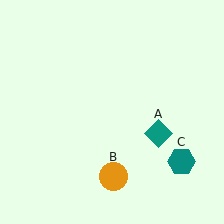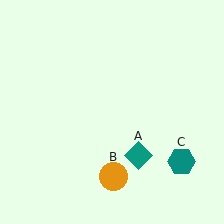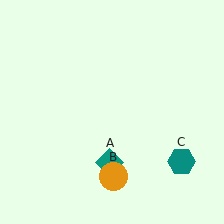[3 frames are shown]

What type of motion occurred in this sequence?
The teal diamond (object A) rotated clockwise around the center of the scene.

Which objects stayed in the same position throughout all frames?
Orange circle (object B) and teal hexagon (object C) remained stationary.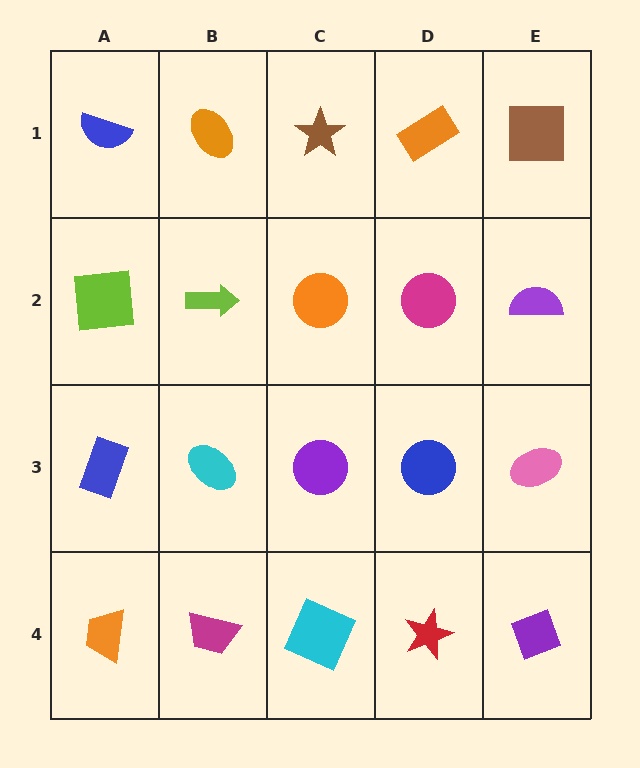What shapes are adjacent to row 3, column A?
A lime square (row 2, column A), an orange trapezoid (row 4, column A), a cyan ellipse (row 3, column B).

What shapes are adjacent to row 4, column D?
A blue circle (row 3, column D), a cyan square (row 4, column C), a purple diamond (row 4, column E).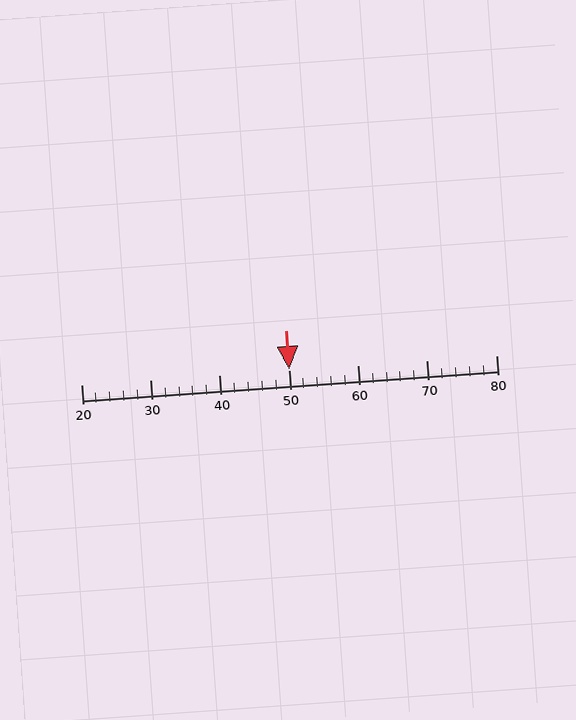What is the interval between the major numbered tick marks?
The major tick marks are spaced 10 units apart.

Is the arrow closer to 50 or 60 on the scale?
The arrow is closer to 50.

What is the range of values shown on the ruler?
The ruler shows values from 20 to 80.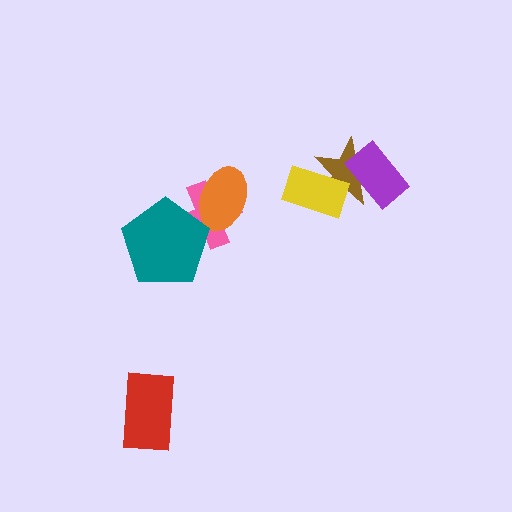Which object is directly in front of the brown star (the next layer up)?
The yellow rectangle is directly in front of the brown star.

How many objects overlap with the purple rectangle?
1 object overlaps with the purple rectangle.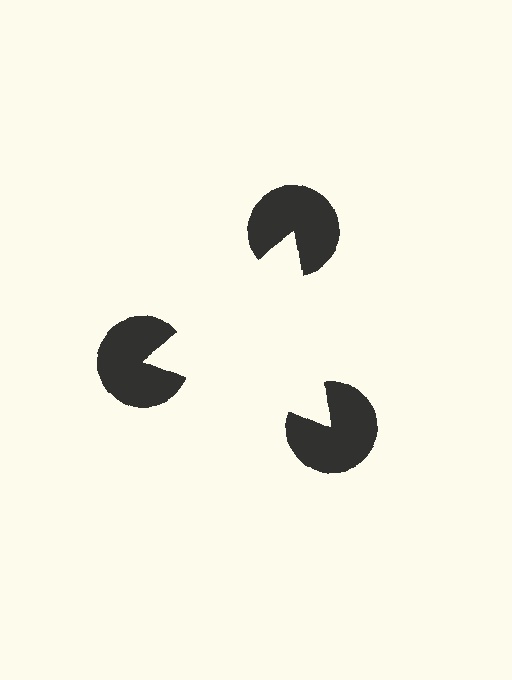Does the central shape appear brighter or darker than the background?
It typically appears slightly brighter than the background, even though no actual brightness change is drawn.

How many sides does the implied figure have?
3 sides.